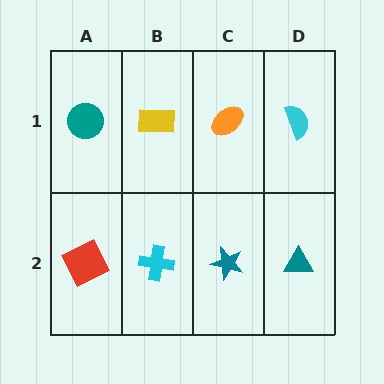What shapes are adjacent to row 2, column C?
An orange ellipse (row 1, column C), a cyan cross (row 2, column B), a teal triangle (row 2, column D).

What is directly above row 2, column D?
A cyan semicircle.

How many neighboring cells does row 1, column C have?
3.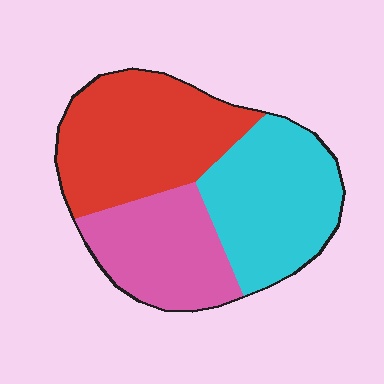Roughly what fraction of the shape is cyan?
Cyan covers 34% of the shape.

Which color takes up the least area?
Pink, at roughly 25%.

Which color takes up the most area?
Red, at roughly 40%.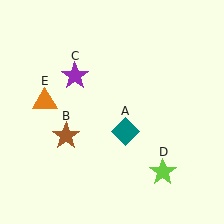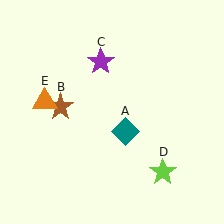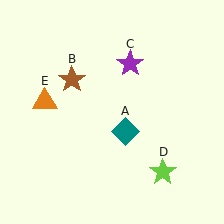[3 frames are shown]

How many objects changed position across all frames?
2 objects changed position: brown star (object B), purple star (object C).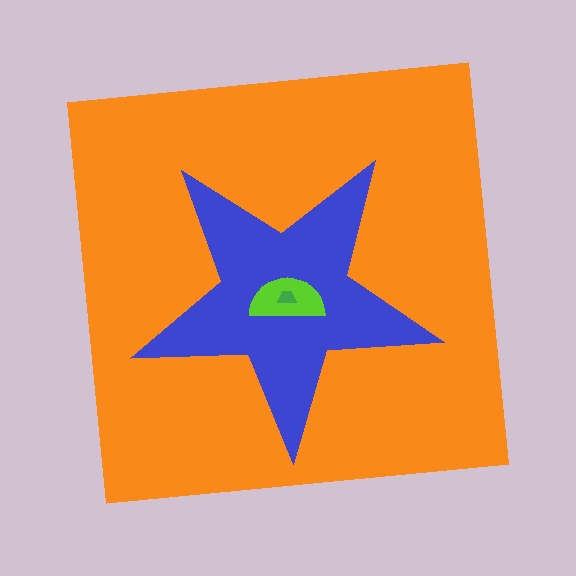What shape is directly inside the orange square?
The blue star.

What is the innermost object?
The green trapezoid.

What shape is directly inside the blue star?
The lime semicircle.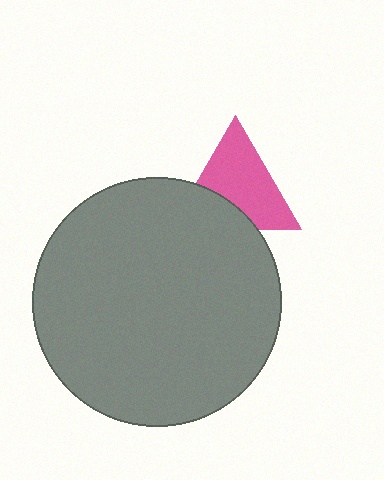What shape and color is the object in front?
The object in front is a gray circle.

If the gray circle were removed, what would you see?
You would see the complete pink triangle.